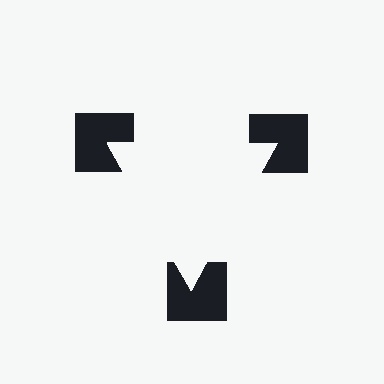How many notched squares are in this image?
There are 3 — one at each vertex of the illusory triangle.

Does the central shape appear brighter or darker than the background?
It typically appears slightly brighter than the background, even though no actual brightness change is drawn.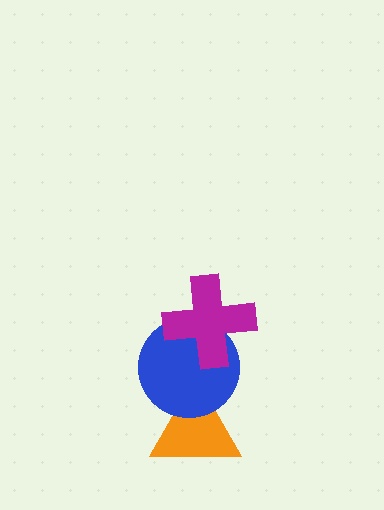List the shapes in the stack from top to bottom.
From top to bottom: the magenta cross, the blue circle, the orange triangle.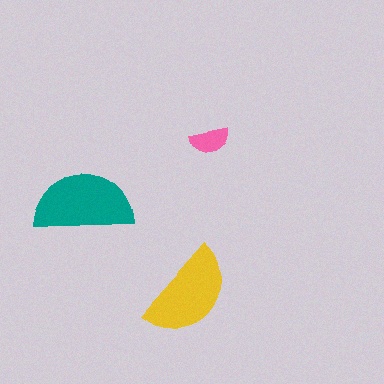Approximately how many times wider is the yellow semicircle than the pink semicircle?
About 2.5 times wider.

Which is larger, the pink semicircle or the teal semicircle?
The teal one.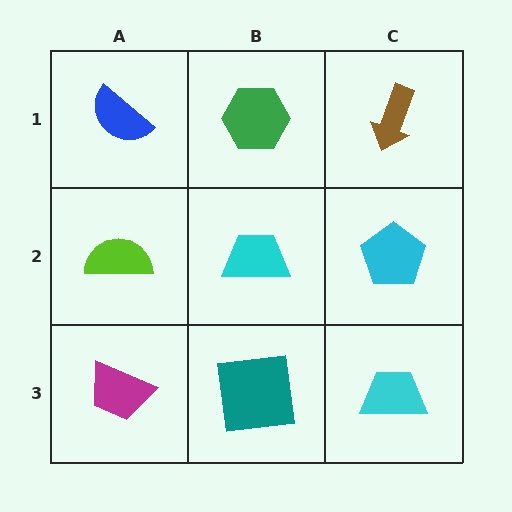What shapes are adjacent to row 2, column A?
A blue semicircle (row 1, column A), a magenta trapezoid (row 3, column A), a cyan trapezoid (row 2, column B).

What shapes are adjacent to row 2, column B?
A green hexagon (row 1, column B), a teal square (row 3, column B), a lime semicircle (row 2, column A), a cyan pentagon (row 2, column C).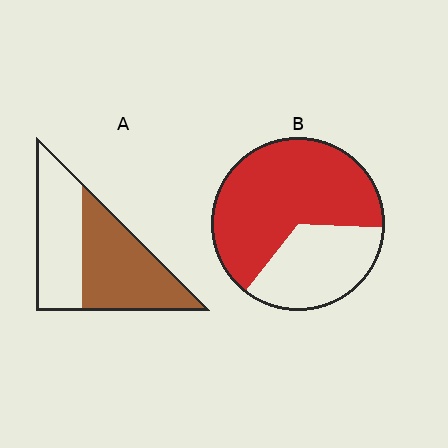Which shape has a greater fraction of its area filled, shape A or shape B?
Shape B.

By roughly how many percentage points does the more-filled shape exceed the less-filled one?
By roughly 10 percentage points (B over A).